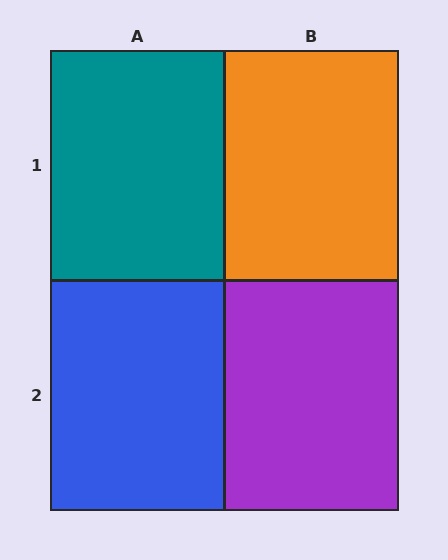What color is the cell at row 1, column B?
Orange.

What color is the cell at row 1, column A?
Teal.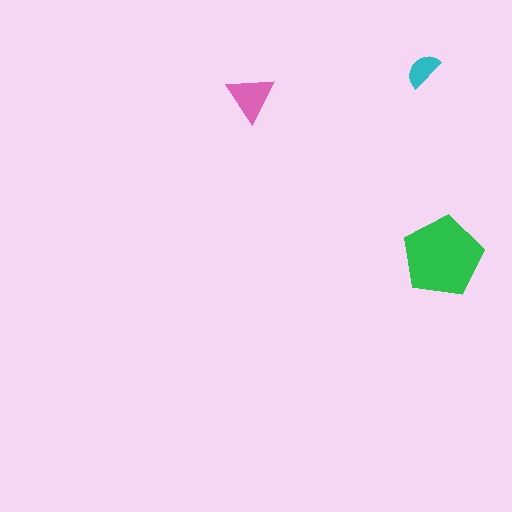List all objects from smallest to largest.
The cyan semicircle, the pink triangle, the green pentagon.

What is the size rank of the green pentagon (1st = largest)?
1st.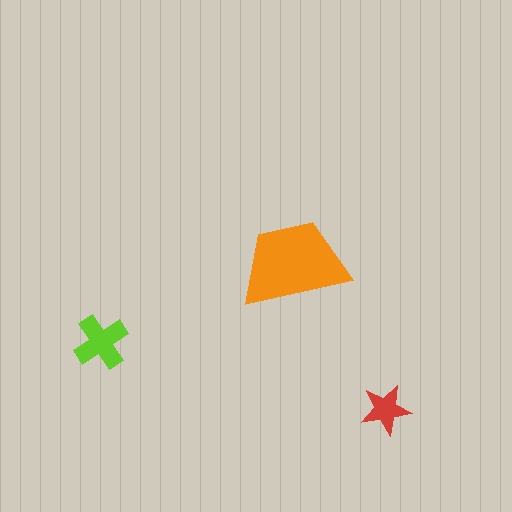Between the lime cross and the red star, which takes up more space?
The lime cross.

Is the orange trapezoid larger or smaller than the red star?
Larger.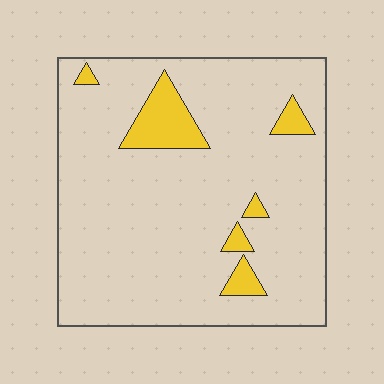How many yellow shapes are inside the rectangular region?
6.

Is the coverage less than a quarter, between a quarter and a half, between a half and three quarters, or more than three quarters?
Less than a quarter.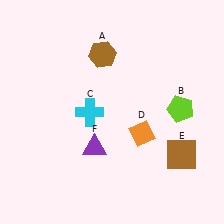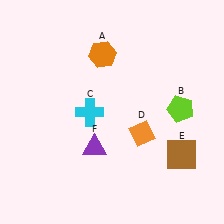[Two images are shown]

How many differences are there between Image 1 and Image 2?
There is 1 difference between the two images.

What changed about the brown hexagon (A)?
In Image 1, A is brown. In Image 2, it changed to orange.